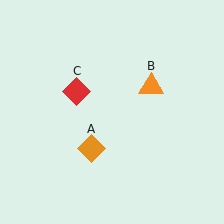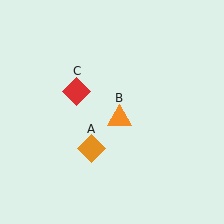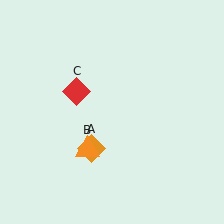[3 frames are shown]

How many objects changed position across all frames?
1 object changed position: orange triangle (object B).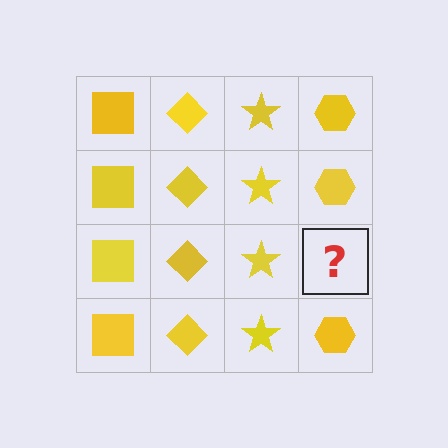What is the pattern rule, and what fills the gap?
The rule is that each column has a consistent shape. The gap should be filled with a yellow hexagon.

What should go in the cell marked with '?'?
The missing cell should contain a yellow hexagon.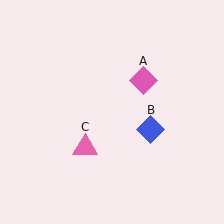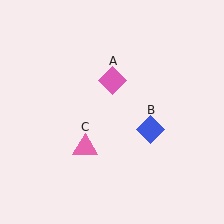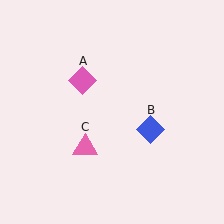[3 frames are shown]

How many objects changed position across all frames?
1 object changed position: pink diamond (object A).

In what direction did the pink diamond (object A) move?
The pink diamond (object A) moved left.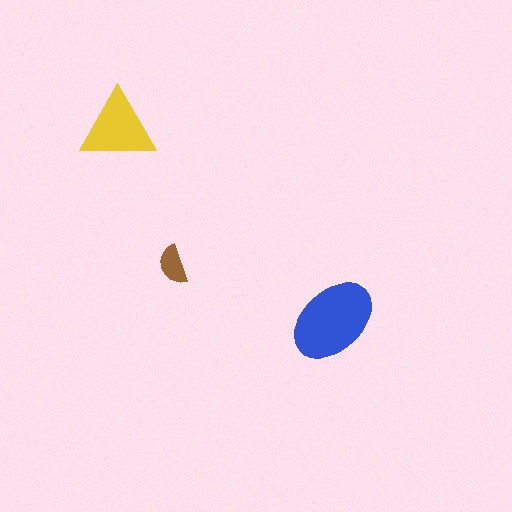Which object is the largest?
The blue ellipse.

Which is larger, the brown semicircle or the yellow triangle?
The yellow triangle.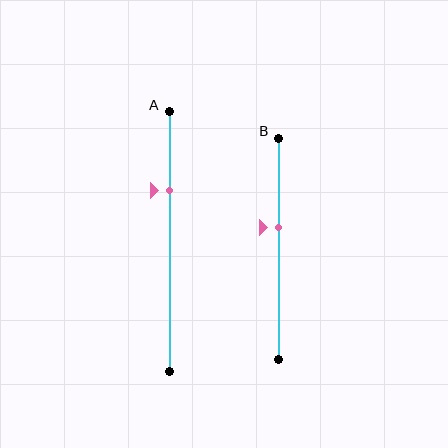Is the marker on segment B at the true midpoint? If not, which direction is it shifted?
No, the marker on segment B is shifted upward by about 10% of the segment length.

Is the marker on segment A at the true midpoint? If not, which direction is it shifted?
No, the marker on segment A is shifted upward by about 20% of the segment length.